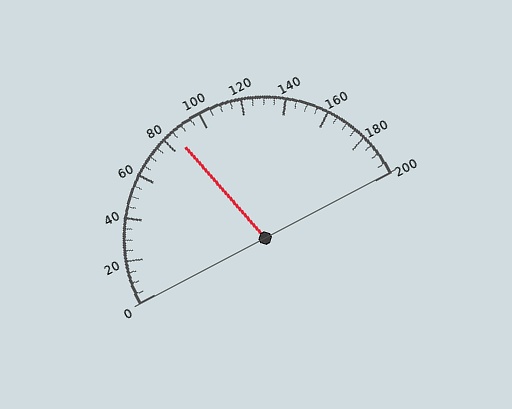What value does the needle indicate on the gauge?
The needle indicates approximately 85.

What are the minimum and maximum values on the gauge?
The gauge ranges from 0 to 200.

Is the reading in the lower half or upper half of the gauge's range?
The reading is in the lower half of the range (0 to 200).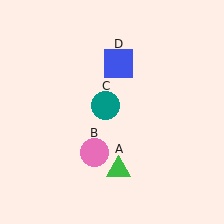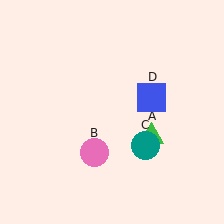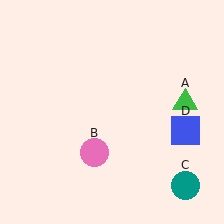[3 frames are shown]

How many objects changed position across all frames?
3 objects changed position: green triangle (object A), teal circle (object C), blue square (object D).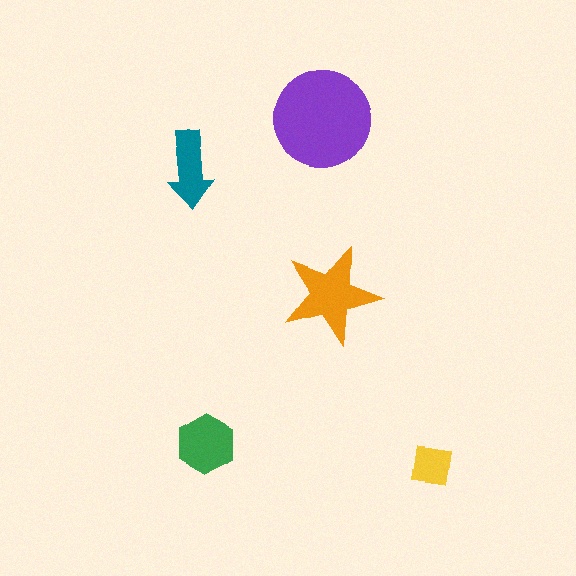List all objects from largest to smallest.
The purple circle, the orange star, the green hexagon, the teal arrow, the yellow square.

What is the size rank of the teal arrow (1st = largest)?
4th.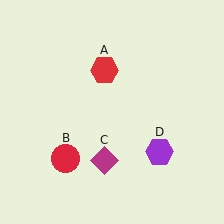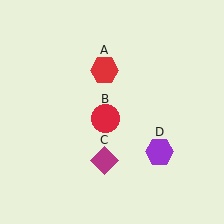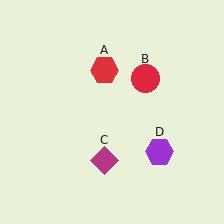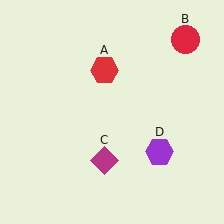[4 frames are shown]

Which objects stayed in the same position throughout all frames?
Red hexagon (object A) and magenta diamond (object C) and purple hexagon (object D) remained stationary.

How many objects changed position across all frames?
1 object changed position: red circle (object B).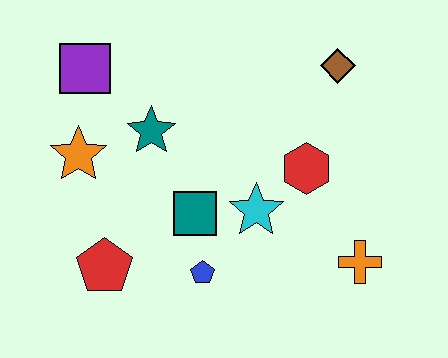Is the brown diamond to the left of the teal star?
No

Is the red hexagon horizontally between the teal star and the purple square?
No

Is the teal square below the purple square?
Yes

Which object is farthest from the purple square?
The orange cross is farthest from the purple square.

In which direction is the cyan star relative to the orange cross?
The cyan star is to the left of the orange cross.